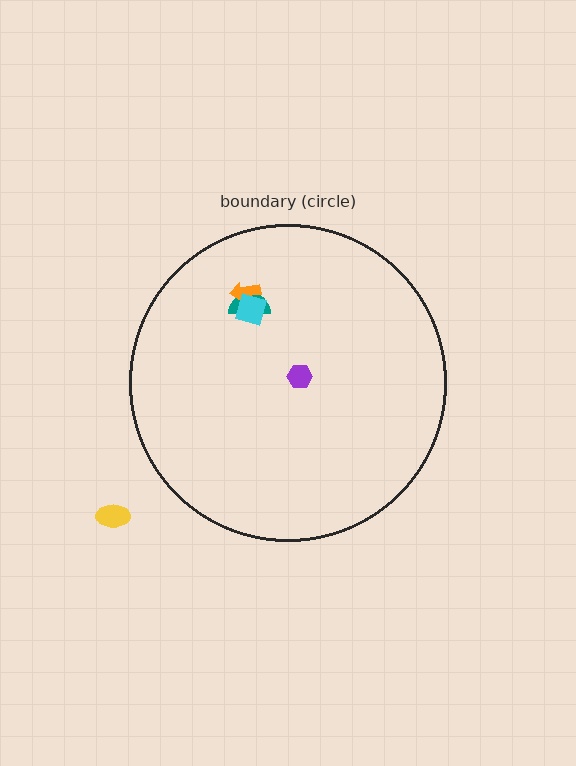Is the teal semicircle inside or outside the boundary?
Inside.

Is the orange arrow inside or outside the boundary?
Inside.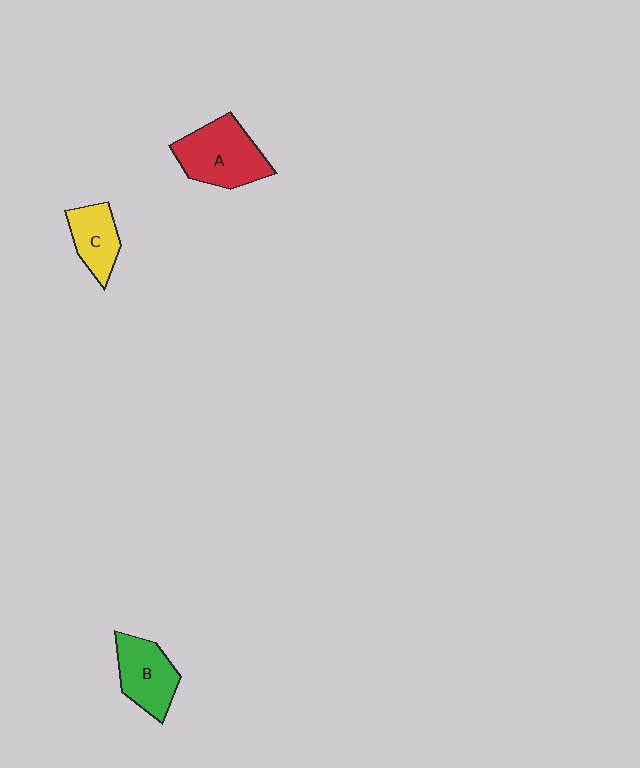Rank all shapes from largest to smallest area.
From largest to smallest: A (red), B (green), C (yellow).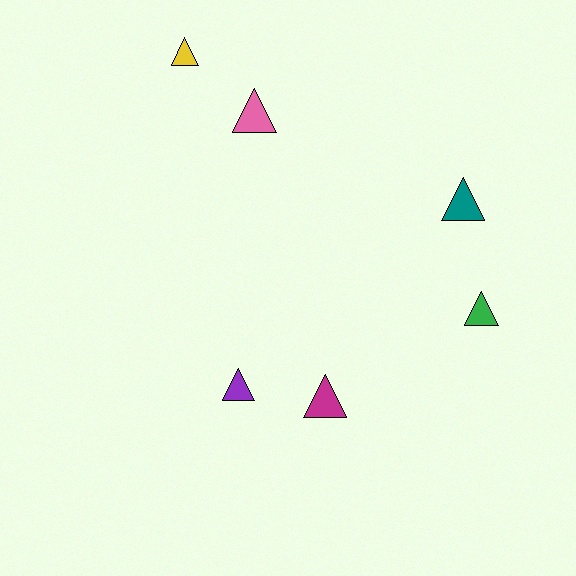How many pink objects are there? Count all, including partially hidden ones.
There is 1 pink object.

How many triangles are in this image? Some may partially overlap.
There are 6 triangles.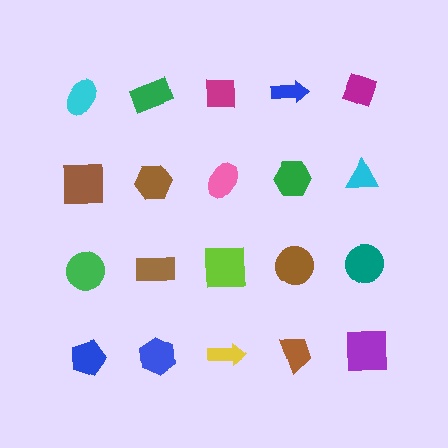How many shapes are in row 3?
5 shapes.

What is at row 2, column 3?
A pink ellipse.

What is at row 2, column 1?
A brown square.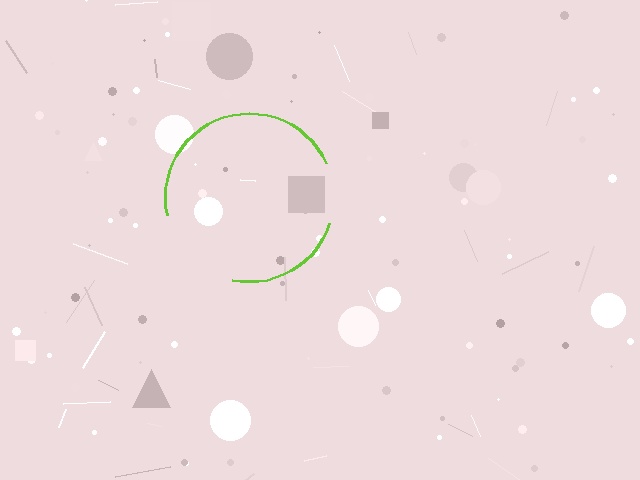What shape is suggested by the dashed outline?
The dashed outline suggests a circle.